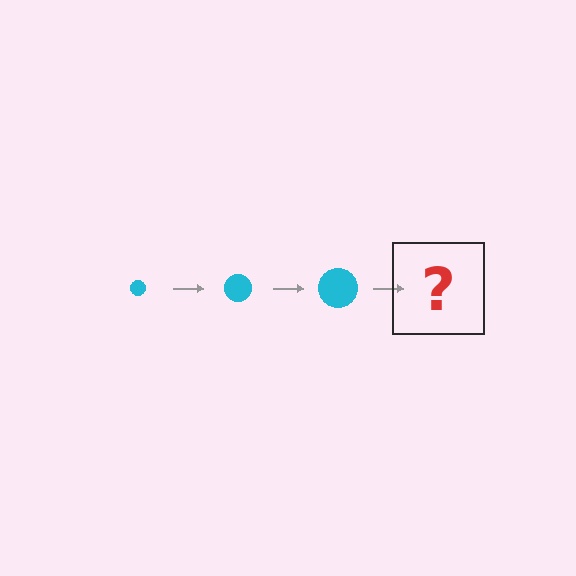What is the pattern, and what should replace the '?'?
The pattern is that the circle gets progressively larger each step. The '?' should be a cyan circle, larger than the previous one.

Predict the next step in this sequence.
The next step is a cyan circle, larger than the previous one.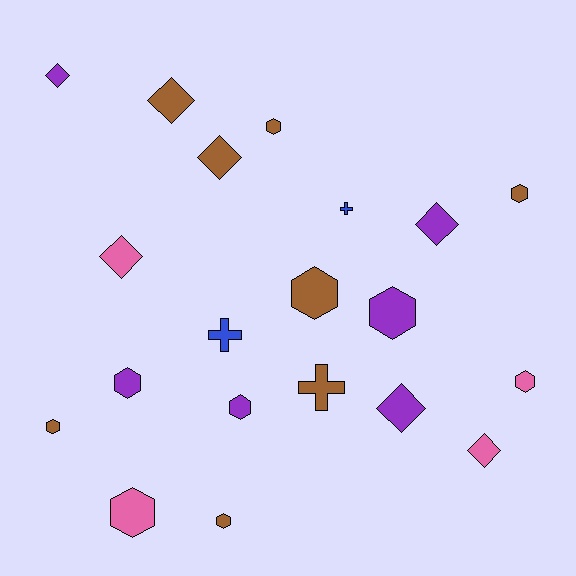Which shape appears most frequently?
Hexagon, with 10 objects.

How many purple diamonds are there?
There are 3 purple diamonds.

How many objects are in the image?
There are 20 objects.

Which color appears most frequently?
Brown, with 8 objects.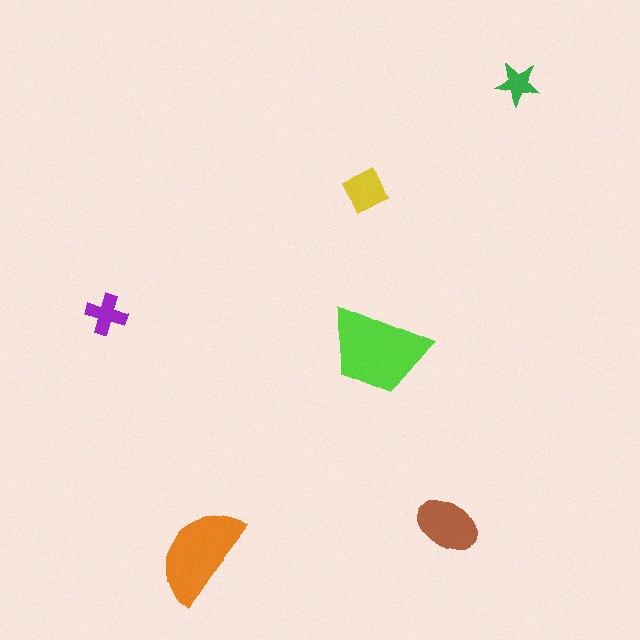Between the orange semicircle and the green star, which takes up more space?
The orange semicircle.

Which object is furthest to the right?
The green star is rightmost.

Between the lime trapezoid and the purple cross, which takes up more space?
The lime trapezoid.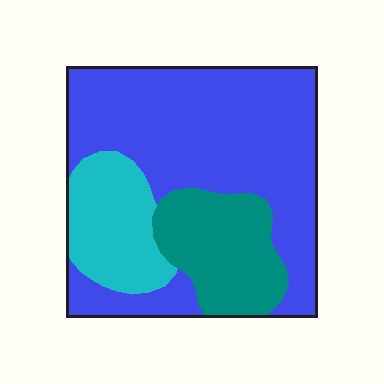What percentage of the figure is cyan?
Cyan takes up between a sixth and a third of the figure.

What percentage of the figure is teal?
Teal takes up about one fifth (1/5) of the figure.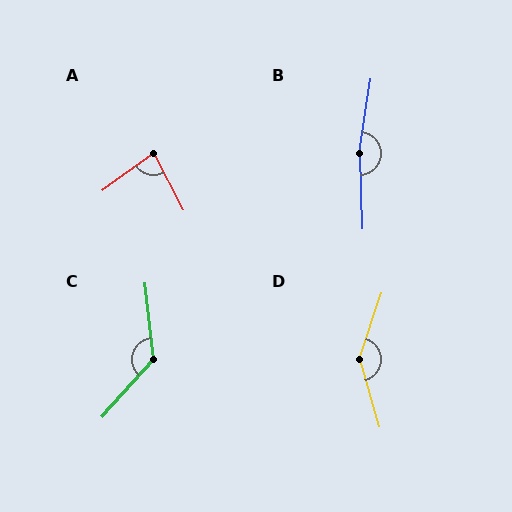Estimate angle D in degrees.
Approximately 146 degrees.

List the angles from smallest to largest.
A (81°), C (132°), D (146°), B (169°).